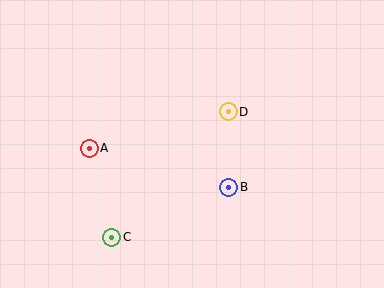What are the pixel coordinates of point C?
Point C is at (112, 237).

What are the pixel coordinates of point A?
Point A is at (89, 148).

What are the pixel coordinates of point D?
Point D is at (228, 112).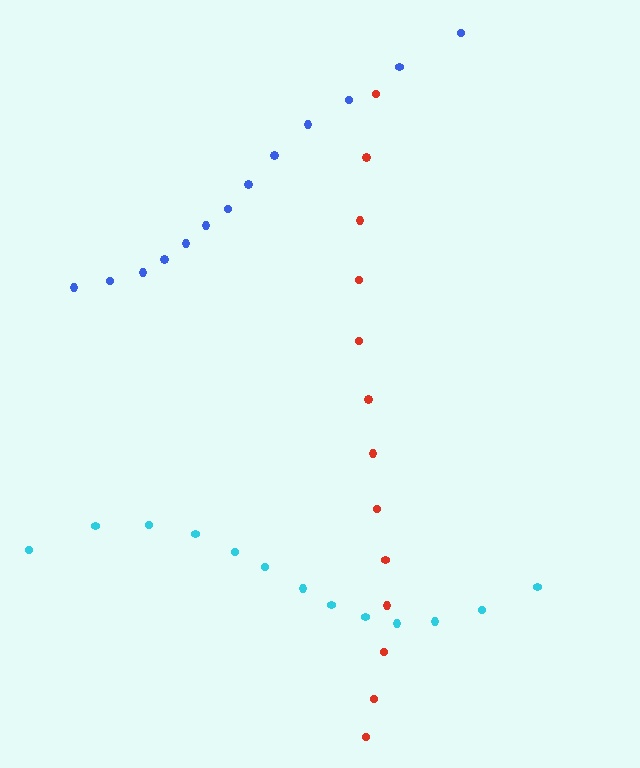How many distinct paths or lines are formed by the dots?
There are 3 distinct paths.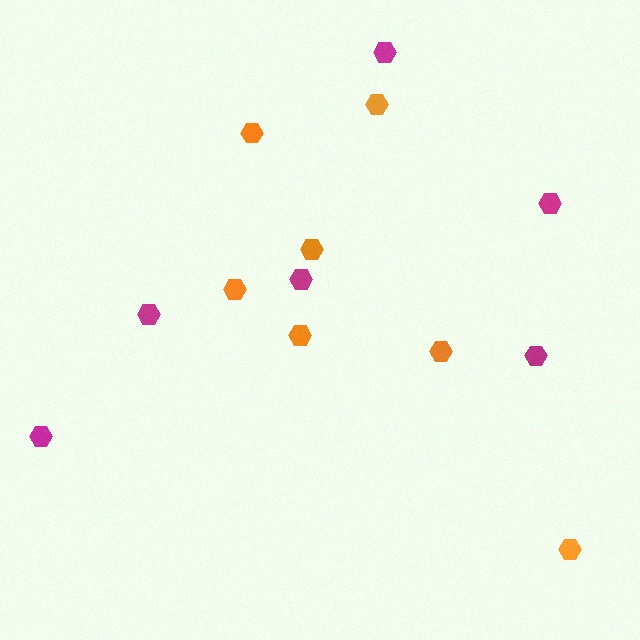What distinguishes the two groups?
There are 2 groups: one group of orange hexagons (7) and one group of magenta hexagons (6).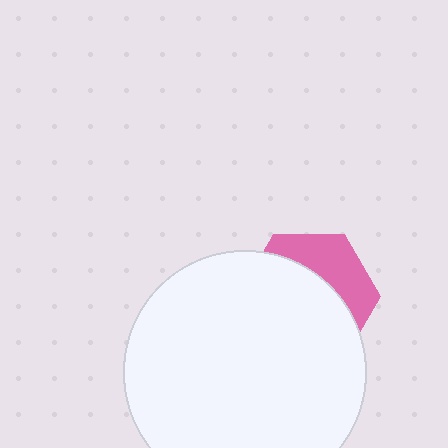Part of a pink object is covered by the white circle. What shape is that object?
It is a hexagon.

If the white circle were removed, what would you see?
You would see the complete pink hexagon.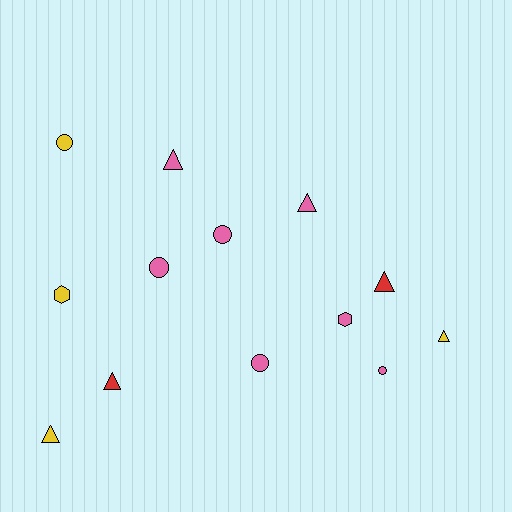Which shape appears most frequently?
Triangle, with 6 objects.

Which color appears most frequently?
Pink, with 7 objects.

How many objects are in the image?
There are 13 objects.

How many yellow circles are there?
There is 1 yellow circle.